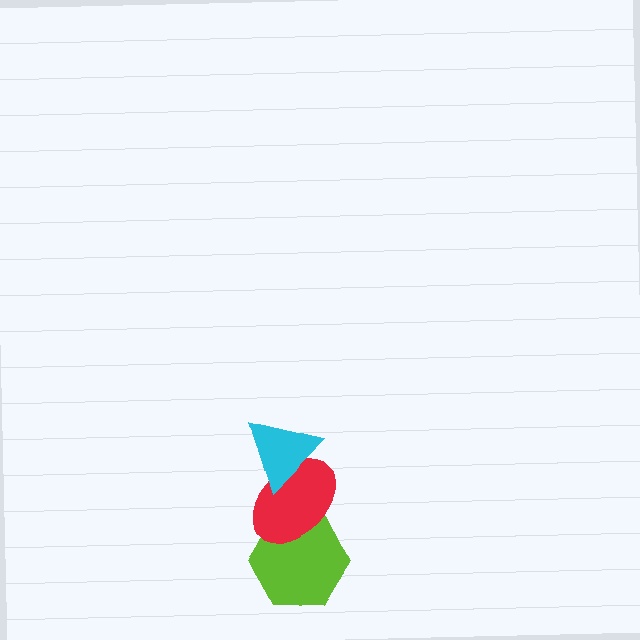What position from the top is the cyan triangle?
The cyan triangle is 1st from the top.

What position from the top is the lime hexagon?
The lime hexagon is 3rd from the top.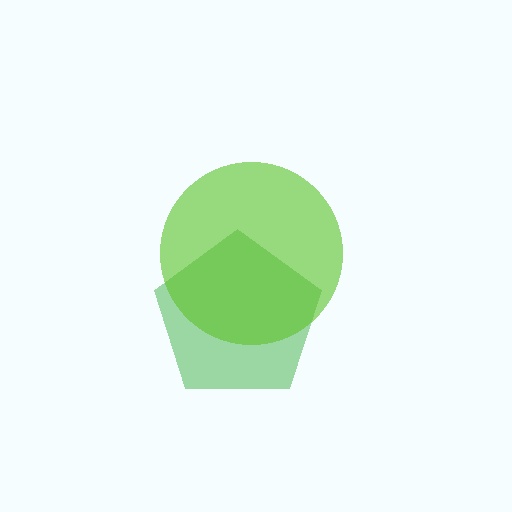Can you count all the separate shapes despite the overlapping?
Yes, there are 2 separate shapes.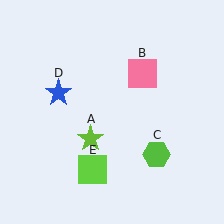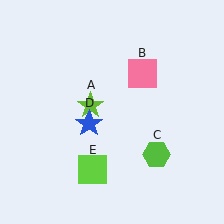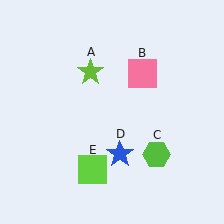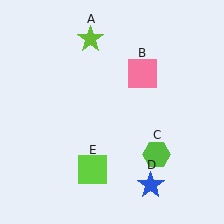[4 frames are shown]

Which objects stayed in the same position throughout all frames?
Pink square (object B) and lime hexagon (object C) and lime square (object E) remained stationary.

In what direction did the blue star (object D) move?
The blue star (object D) moved down and to the right.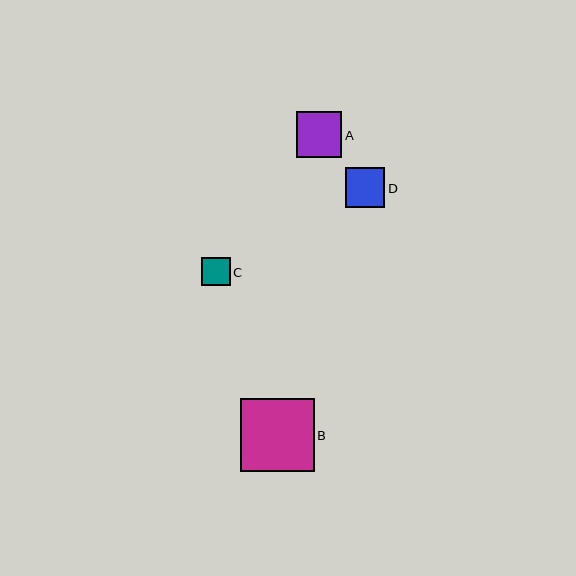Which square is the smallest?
Square C is the smallest with a size of approximately 29 pixels.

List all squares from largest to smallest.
From largest to smallest: B, A, D, C.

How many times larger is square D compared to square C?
Square D is approximately 1.4 times the size of square C.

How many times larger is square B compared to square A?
Square B is approximately 1.6 times the size of square A.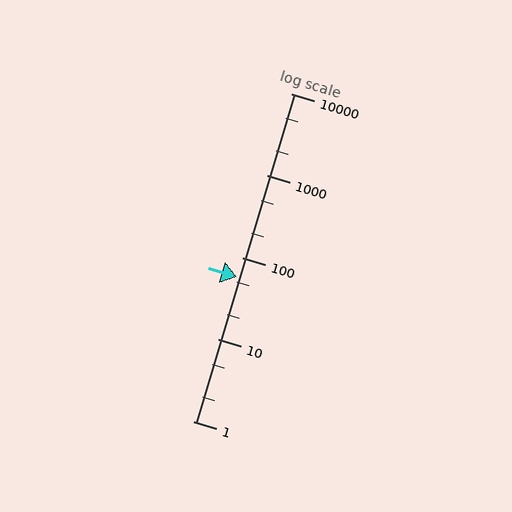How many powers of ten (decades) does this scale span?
The scale spans 4 decades, from 1 to 10000.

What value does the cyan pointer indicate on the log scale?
The pointer indicates approximately 57.